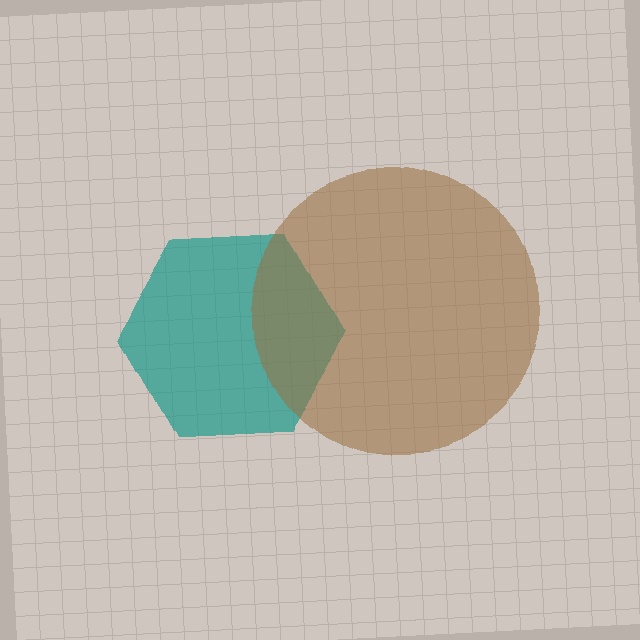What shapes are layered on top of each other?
The layered shapes are: a teal hexagon, a brown circle.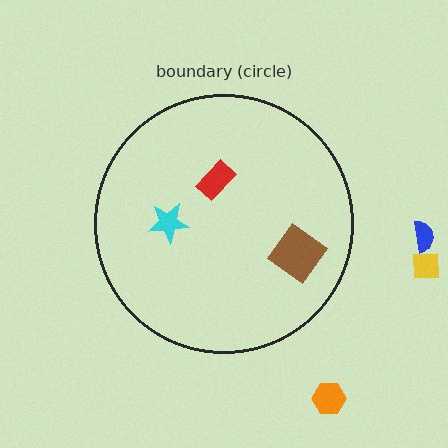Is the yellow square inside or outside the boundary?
Outside.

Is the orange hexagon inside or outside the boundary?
Outside.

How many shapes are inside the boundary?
3 inside, 3 outside.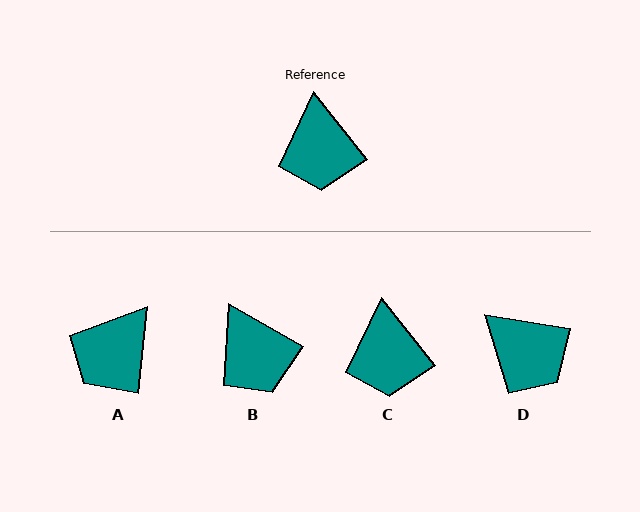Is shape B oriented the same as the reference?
No, it is off by about 22 degrees.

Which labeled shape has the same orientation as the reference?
C.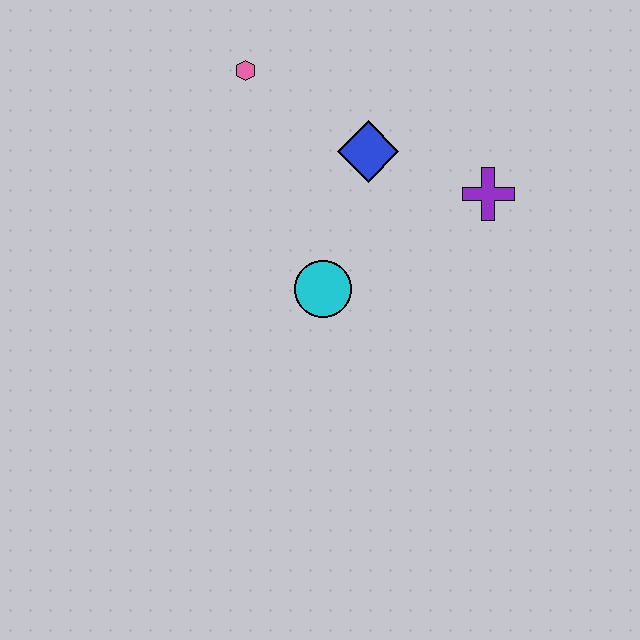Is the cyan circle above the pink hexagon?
No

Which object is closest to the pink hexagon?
The blue diamond is closest to the pink hexagon.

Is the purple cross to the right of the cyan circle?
Yes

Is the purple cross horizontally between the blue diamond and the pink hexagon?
No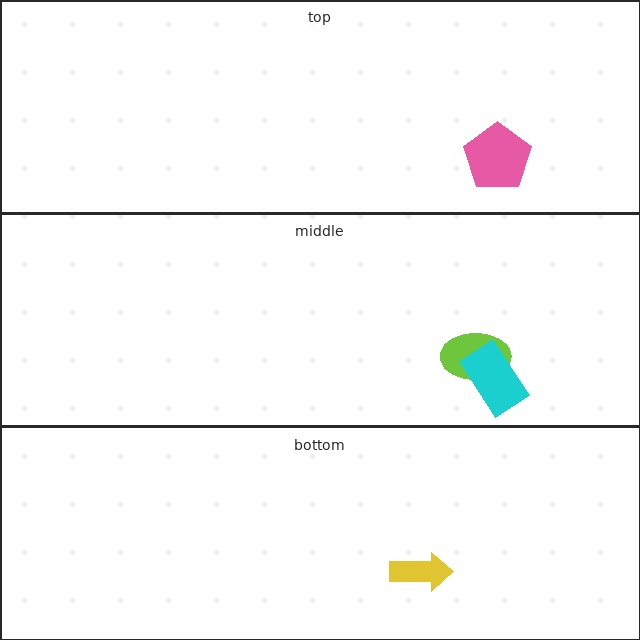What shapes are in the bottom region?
The yellow arrow.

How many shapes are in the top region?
1.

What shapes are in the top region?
The pink pentagon.